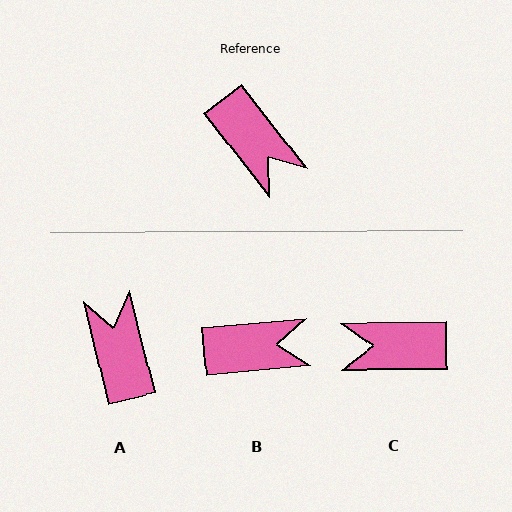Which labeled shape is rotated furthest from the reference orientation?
A, about 156 degrees away.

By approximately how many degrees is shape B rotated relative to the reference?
Approximately 57 degrees counter-clockwise.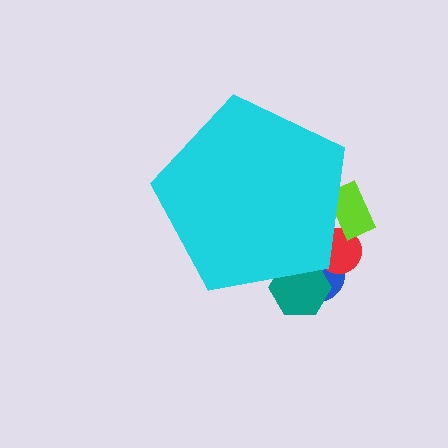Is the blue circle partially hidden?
Yes, the blue circle is partially hidden behind the cyan pentagon.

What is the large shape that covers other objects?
A cyan pentagon.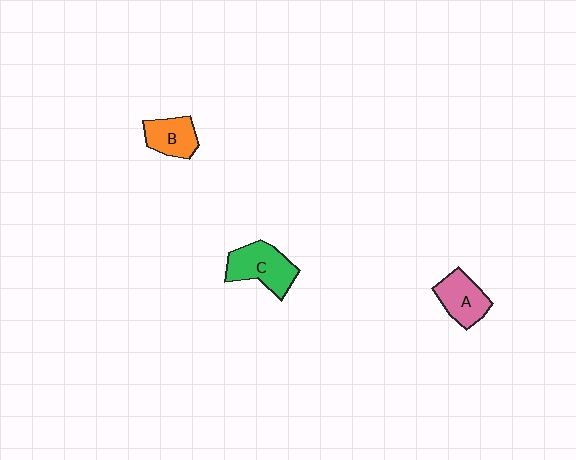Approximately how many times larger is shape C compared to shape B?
Approximately 1.4 times.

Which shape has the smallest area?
Shape B (orange).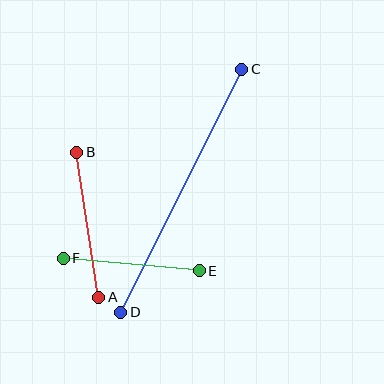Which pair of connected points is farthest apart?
Points C and D are farthest apart.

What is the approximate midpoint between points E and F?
The midpoint is at approximately (131, 264) pixels.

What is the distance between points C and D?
The distance is approximately 271 pixels.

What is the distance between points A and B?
The distance is approximately 147 pixels.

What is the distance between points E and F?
The distance is approximately 136 pixels.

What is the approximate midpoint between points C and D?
The midpoint is at approximately (181, 191) pixels.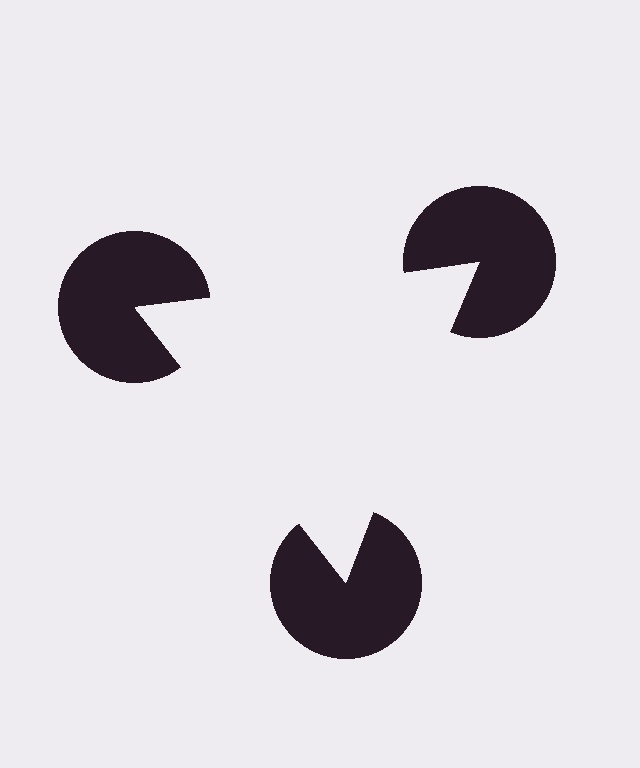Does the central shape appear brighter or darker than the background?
It typically appears slightly brighter than the background, even though no actual brightness change is drawn.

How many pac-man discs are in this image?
There are 3 — one at each vertex of the illusory triangle.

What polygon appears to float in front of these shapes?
An illusory triangle — its edges are inferred from the aligned wedge cuts in the pac-man discs, not physically drawn.